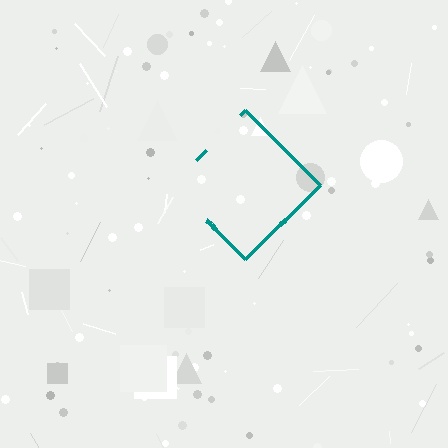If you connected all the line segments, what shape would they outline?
They would outline a diamond.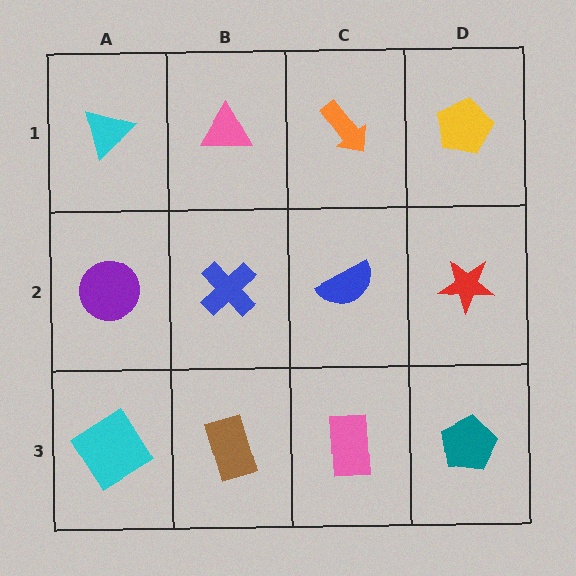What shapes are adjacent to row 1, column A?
A purple circle (row 2, column A), a pink triangle (row 1, column B).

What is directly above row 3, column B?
A blue cross.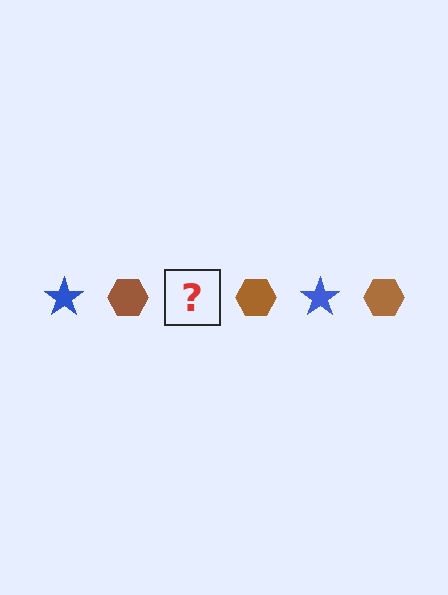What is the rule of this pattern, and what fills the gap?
The rule is that the pattern alternates between blue star and brown hexagon. The gap should be filled with a blue star.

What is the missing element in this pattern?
The missing element is a blue star.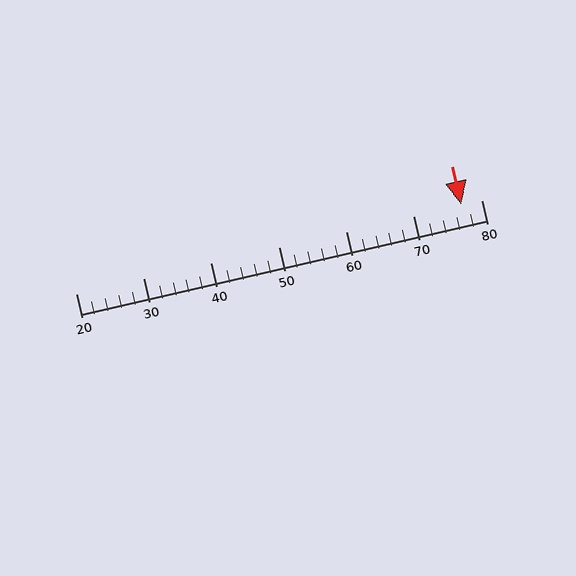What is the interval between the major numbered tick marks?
The major tick marks are spaced 10 units apart.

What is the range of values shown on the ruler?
The ruler shows values from 20 to 80.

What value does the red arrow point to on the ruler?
The red arrow points to approximately 77.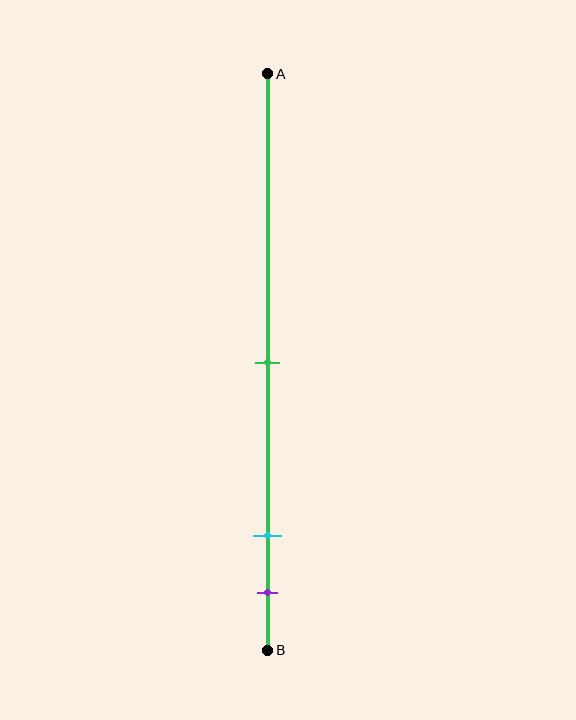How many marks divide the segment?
There are 3 marks dividing the segment.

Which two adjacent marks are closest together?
The cyan and purple marks are the closest adjacent pair.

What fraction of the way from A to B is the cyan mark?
The cyan mark is approximately 80% (0.8) of the way from A to B.